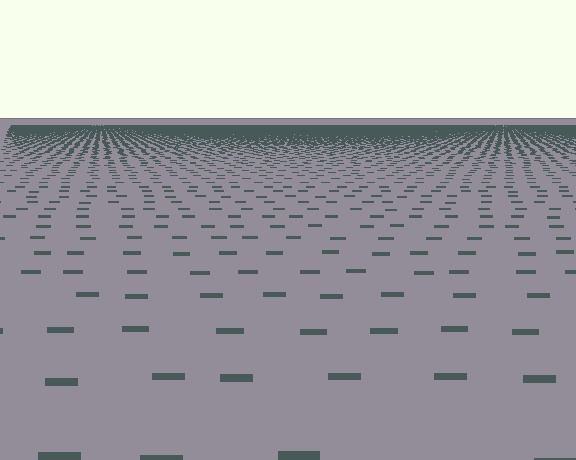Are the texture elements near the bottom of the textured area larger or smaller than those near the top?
Larger. Near the bottom, elements are closer to the viewer and appear at a bigger on-screen size.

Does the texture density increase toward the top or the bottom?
Density increases toward the top.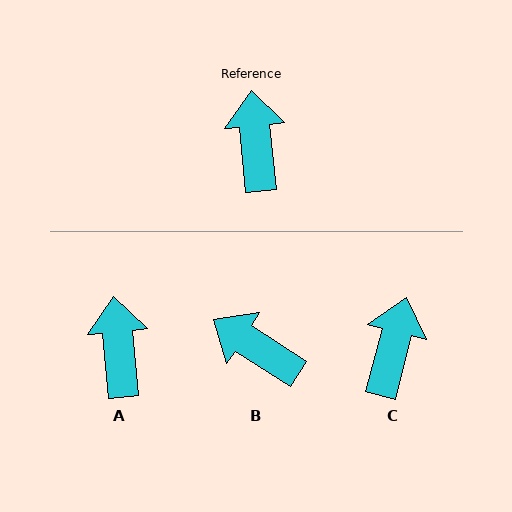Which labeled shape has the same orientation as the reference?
A.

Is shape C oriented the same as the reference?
No, it is off by about 20 degrees.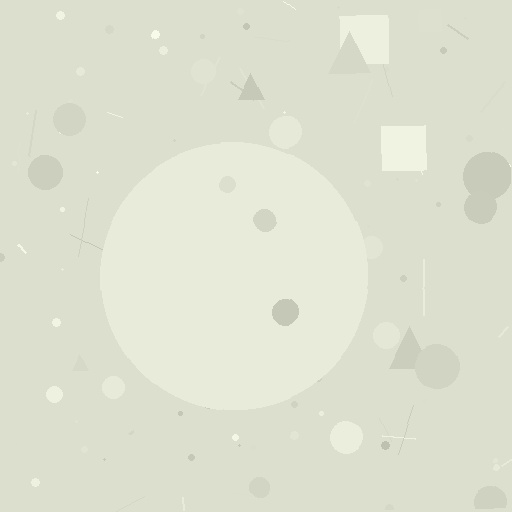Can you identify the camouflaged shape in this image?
The camouflaged shape is a circle.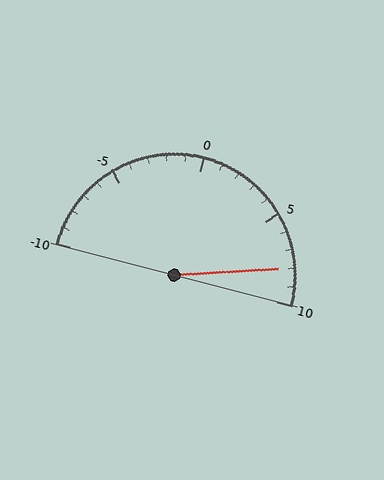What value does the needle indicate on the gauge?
The needle indicates approximately 8.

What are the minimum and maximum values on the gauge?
The gauge ranges from -10 to 10.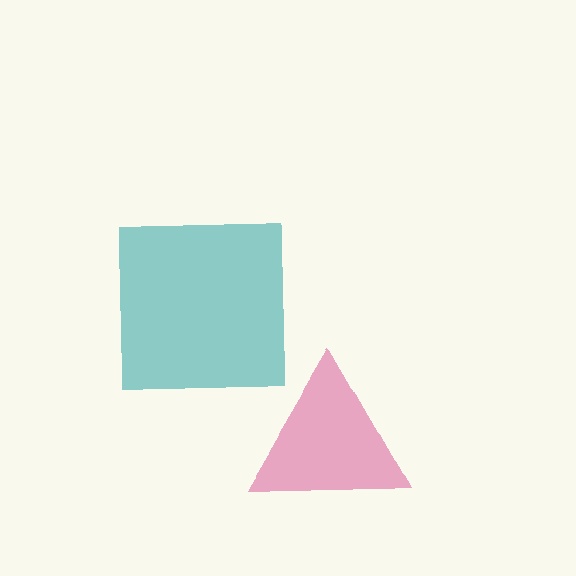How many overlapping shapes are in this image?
There are 2 overlapping shapes in the image.